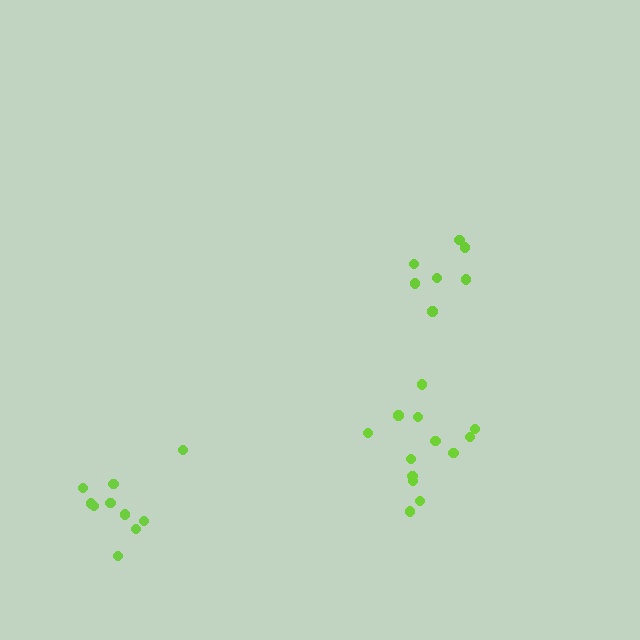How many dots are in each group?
Group 1: 10 dots, Group 2: 13 dots, Group 3: 7 dots (30 total).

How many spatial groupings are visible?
There are 3 spatial groupings.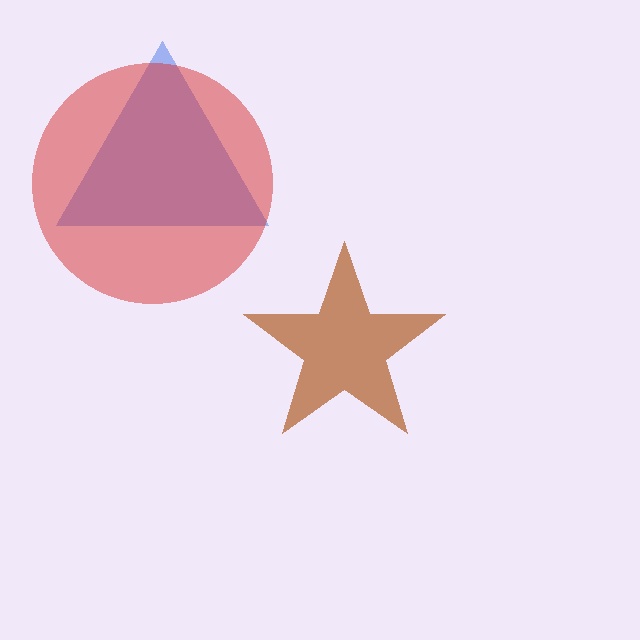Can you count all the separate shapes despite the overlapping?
Yes, there are 3 separate shapes.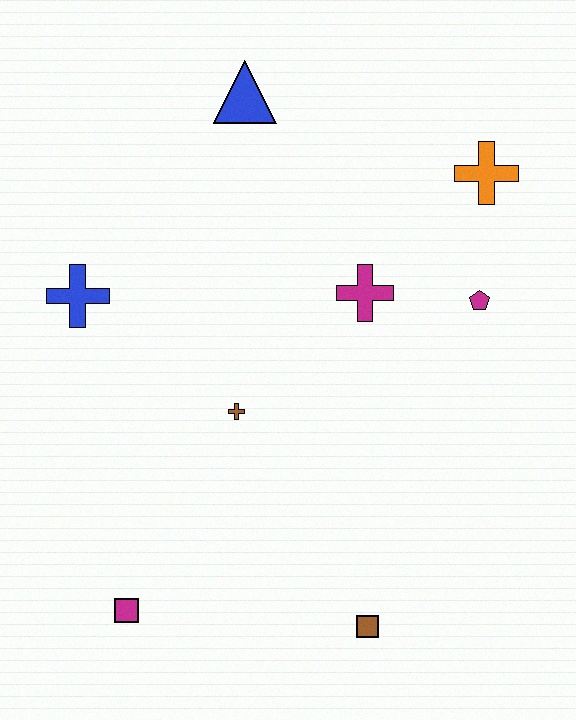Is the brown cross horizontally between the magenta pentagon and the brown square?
No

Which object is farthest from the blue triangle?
The brown square is farthest from the blue triangle.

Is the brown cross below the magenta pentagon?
Yes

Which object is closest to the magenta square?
The brown cross is closest to the magenta square.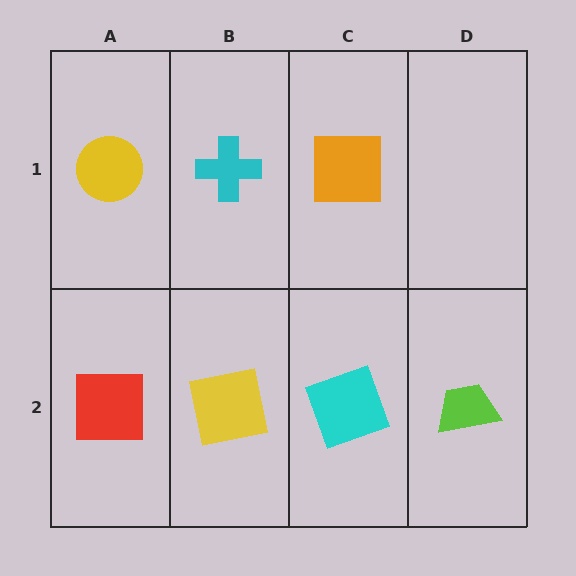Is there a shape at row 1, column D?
No, that cell is empty.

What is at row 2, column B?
A yellow square.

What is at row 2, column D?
A lime trapezoid.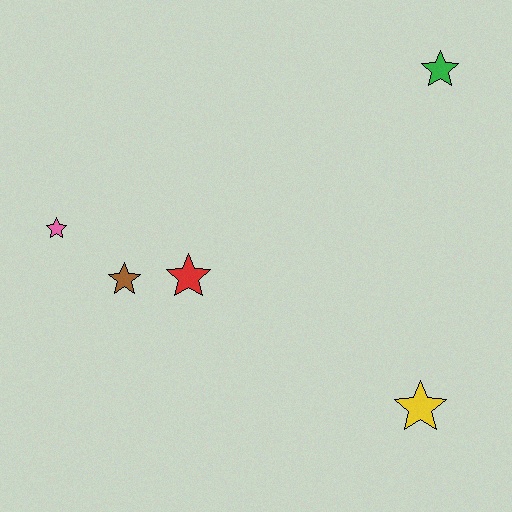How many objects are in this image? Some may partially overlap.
There are 5 objects.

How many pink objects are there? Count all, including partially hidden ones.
There is 1 pink object.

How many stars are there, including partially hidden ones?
There are 5 stars.